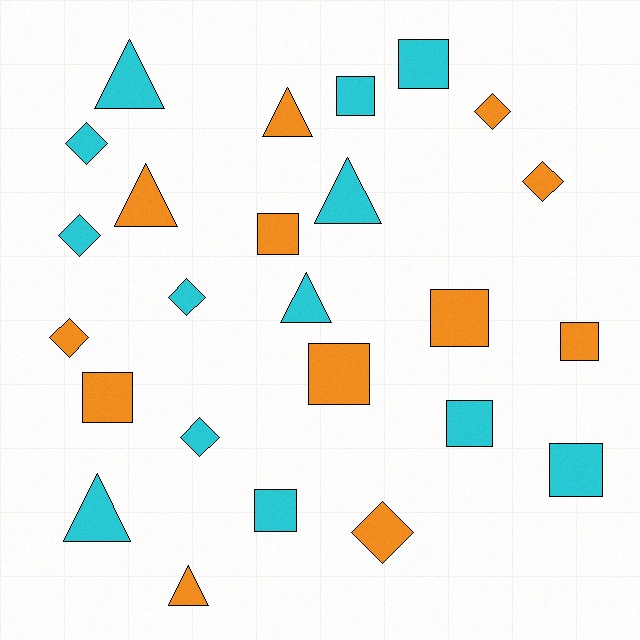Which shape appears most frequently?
Square, with 10 objects.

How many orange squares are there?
There are 5 orange squares.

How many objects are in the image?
There are 25 objects.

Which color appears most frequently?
Cyan, with 13 objects.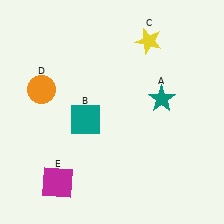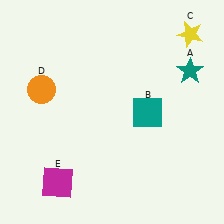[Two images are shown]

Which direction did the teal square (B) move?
The teal square (B) moved right.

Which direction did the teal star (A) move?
The teal star (A) moved right.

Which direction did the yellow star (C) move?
The yellow star (C) moved right.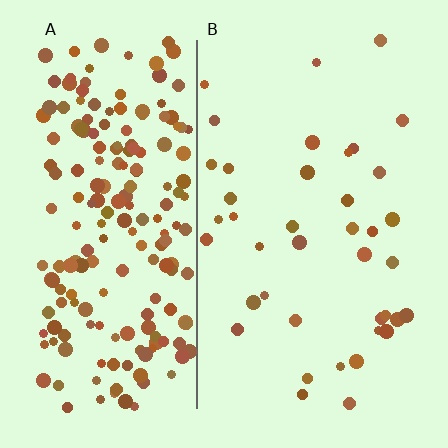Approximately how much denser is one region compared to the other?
Approximately 5.0× — region A over region B.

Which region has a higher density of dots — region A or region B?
A (the left).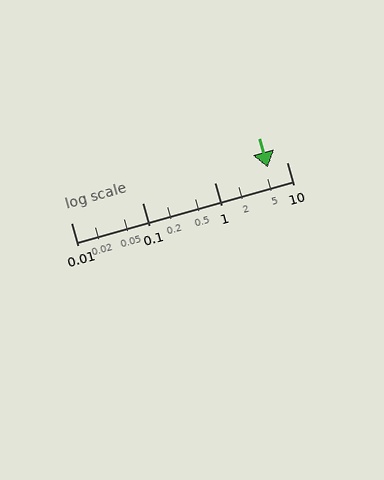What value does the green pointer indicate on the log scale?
The pointer indicates approximately 5.4.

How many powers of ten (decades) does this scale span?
The scale spans 3 decades, from 0.01 to 10.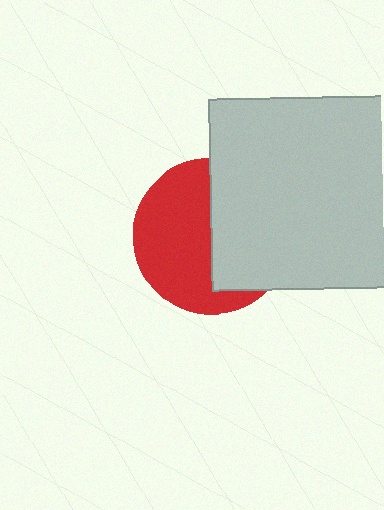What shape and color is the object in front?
The object in front is a light gray square.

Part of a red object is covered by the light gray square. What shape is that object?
It is a circle.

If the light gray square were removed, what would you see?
You would see the complete red circle.